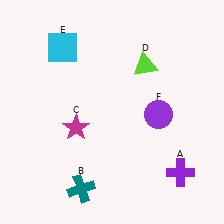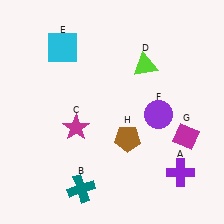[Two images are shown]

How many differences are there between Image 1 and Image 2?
There are 2 differences between the two images.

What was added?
A magenta diamond (G), a brown pentagon (H) were added in Image 2.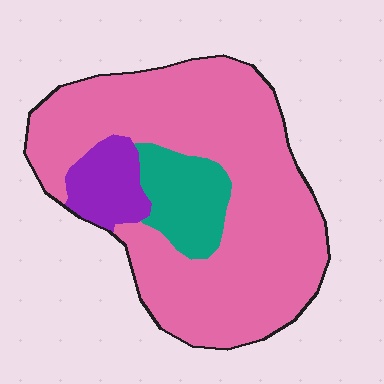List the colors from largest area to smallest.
From largest to smallest: pink, teal, purple.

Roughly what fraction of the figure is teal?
Teal takes up about one eighth (1/8) of the figure.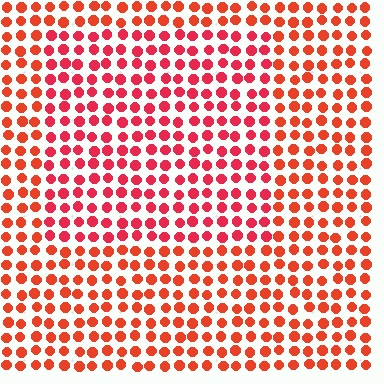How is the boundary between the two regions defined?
The boundary is defined purely by a slight shift in hue (about 20 degrees). Spacing, size, and orientation are identical on both sides.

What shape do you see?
I see a rectangle.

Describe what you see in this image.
The image is filled with small red elements in a uniform arrangement. A rectangle-shaped region is visible where the elements are tinted to a slightly different hue, forming a subtle color boundary.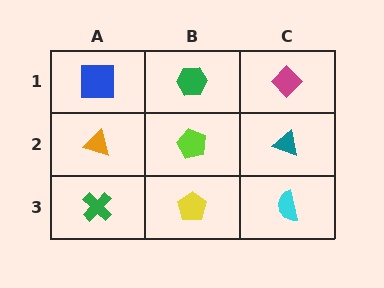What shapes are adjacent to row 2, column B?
A green hexagon (row 1, column B), a yellow pentagon (row 3, column B), an orange triangle (row 2, column A), a teal triangle (row 2, column C).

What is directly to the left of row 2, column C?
A lime pentagon.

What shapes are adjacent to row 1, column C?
A teal triangle (row 2, column C), a green hexagon (row 1, column B).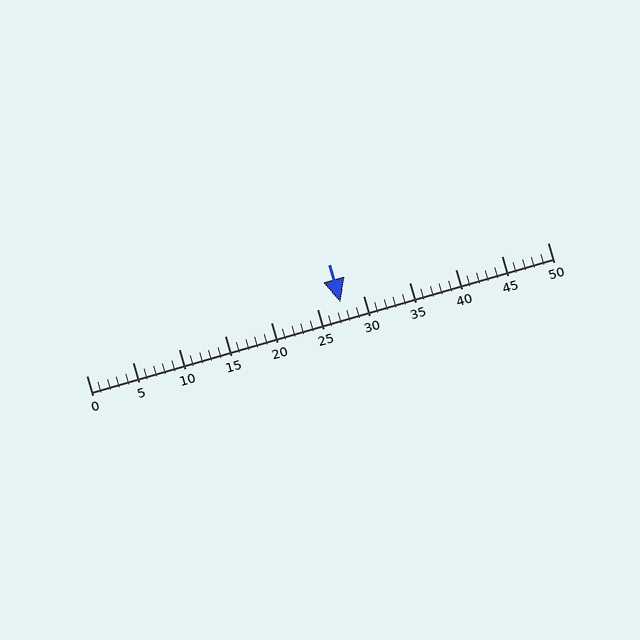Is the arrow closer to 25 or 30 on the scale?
The arrow is closer to 30.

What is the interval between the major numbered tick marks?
The major tick marks are spaced 5 units apart.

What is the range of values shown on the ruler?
The ruler shows values from 0 to 50.